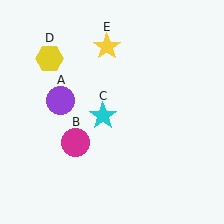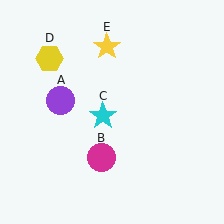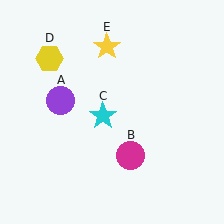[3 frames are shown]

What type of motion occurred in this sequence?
The magenta circle (object B) rotated counterclockwise around the center of the scene.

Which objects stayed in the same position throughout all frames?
Purple circle (object A) and cyan star (object C) and yellow hexagon (object D) and yellow star (object E) remained stationary.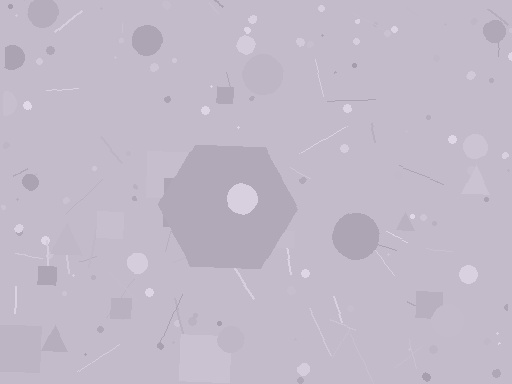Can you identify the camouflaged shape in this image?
The camouflaged shape is a hexagon.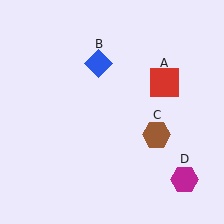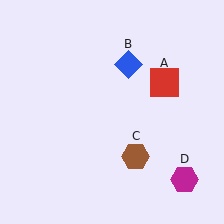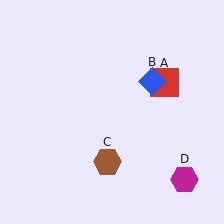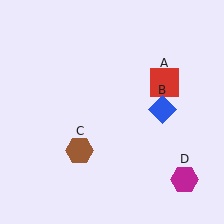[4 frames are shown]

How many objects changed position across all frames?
2 objects changed position: blue diamond (object B), brown hexagon (object C).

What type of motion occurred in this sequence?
The blue diamond (object B), brown hexagon (object C) rotated clockwise around the center of the scene.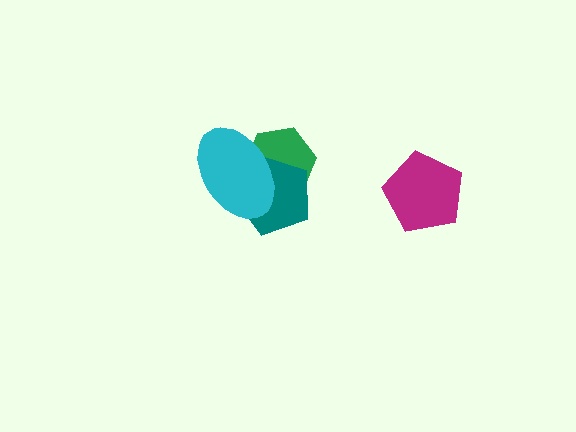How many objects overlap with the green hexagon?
2 objects overlap with the green hexagon.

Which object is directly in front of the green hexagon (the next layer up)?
The teal pentagon is directly in front of the green hexagon.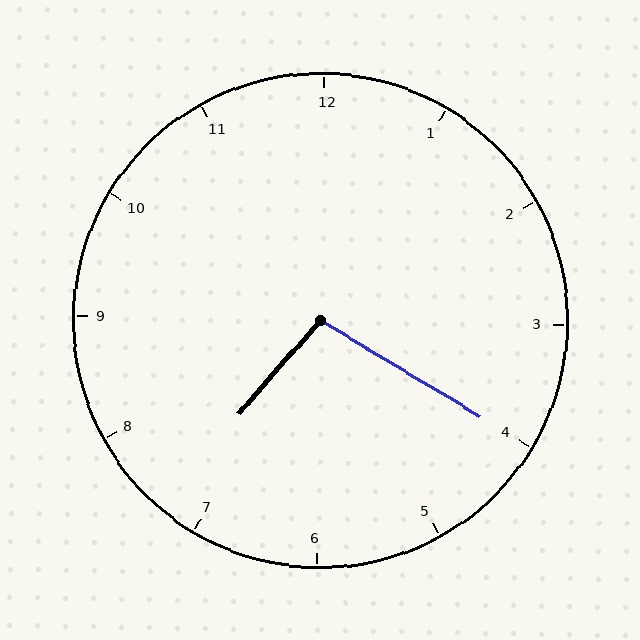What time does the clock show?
7:20.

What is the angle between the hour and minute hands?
Approximately 100 degrees.